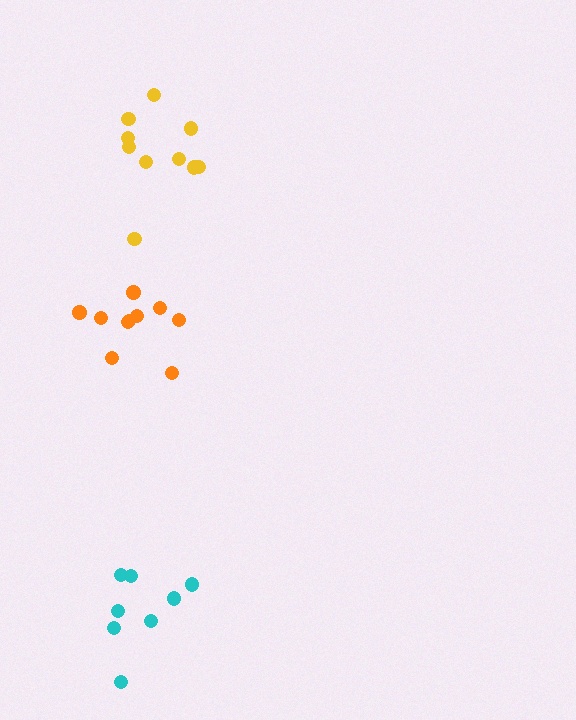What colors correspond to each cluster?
The clusters are colored: orange, yellow, cyan.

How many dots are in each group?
Group 1: 10 dots, Group 2: 10 dots, Group 3: 8 dots (28 total).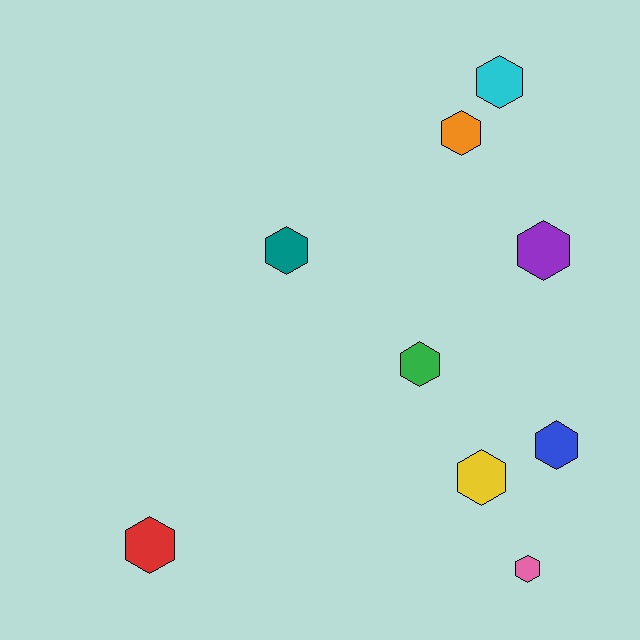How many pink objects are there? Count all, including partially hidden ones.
There is 1 pink object.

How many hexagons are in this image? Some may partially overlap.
There are 9 hexagons.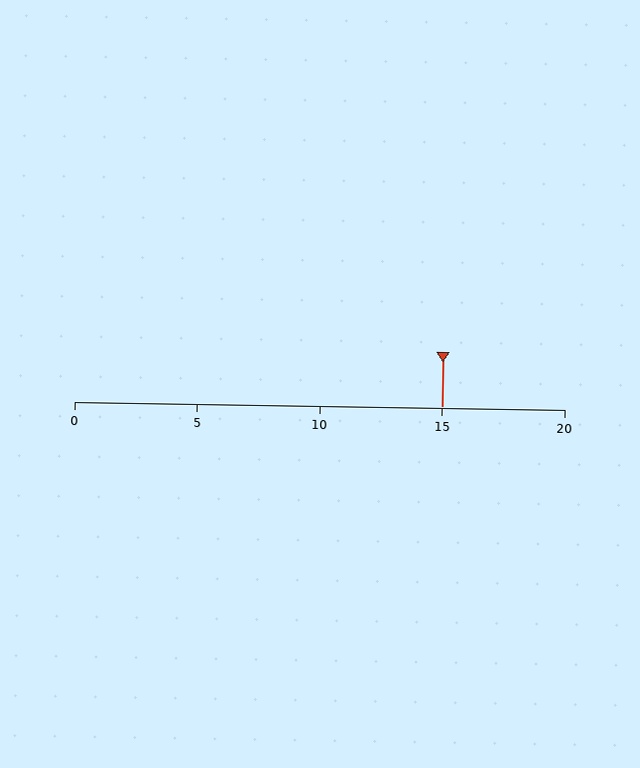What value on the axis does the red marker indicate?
The marker indicates approximately 15.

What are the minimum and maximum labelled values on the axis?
The axis runs from 0 to 20.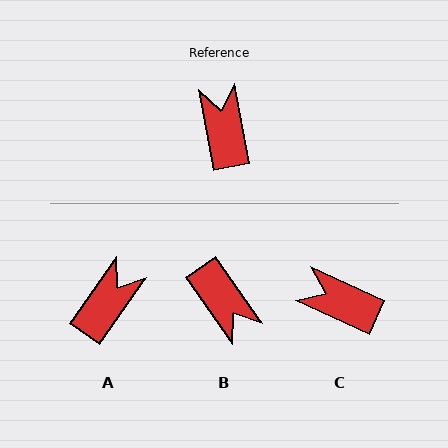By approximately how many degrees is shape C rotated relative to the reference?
Approximately 55 degrees counter-clockwise.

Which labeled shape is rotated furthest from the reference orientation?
B, about 155 degrees away.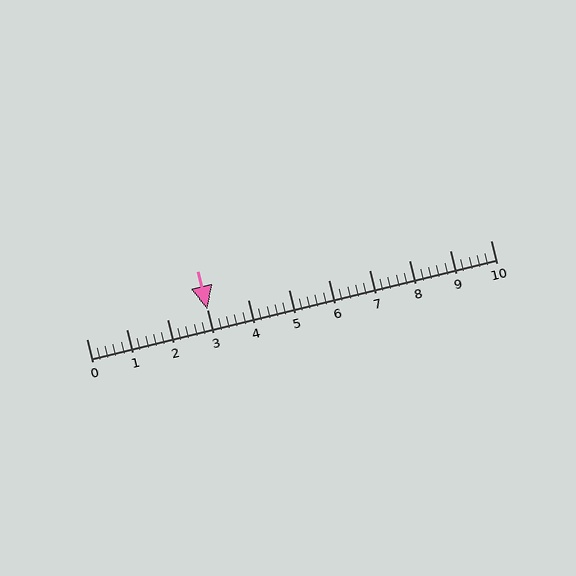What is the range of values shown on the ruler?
The ruler shows values from 0 to 10.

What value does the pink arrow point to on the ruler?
The pink arrow points to approximately 3.0.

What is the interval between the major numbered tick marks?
The major tick marks are spaced 1 units apart.